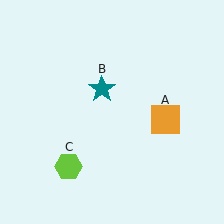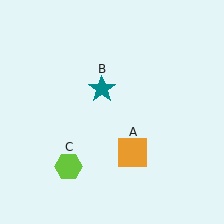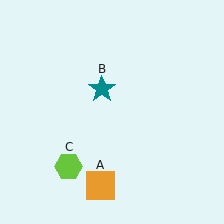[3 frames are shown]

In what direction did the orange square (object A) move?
The orange square (object A) moved down and to the left.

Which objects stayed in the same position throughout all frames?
Teal star (object B) and lime hexagon (object C) remained stationary.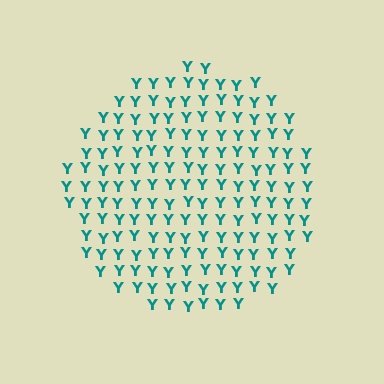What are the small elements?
The small elements are letter Y's.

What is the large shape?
The large shape is a circle.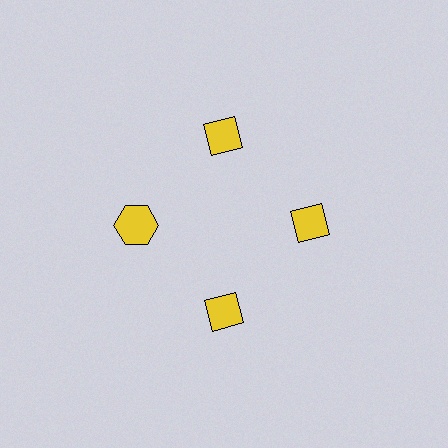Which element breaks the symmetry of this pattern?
The yellow hexagon at roughly the 9 o'clock position breaks the symmetry. All other shapes are yellow diamonds.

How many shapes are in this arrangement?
There are 4 shapes arranged in a ring pattern.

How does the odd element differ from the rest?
It has a different shape: hexagon instead of diamond.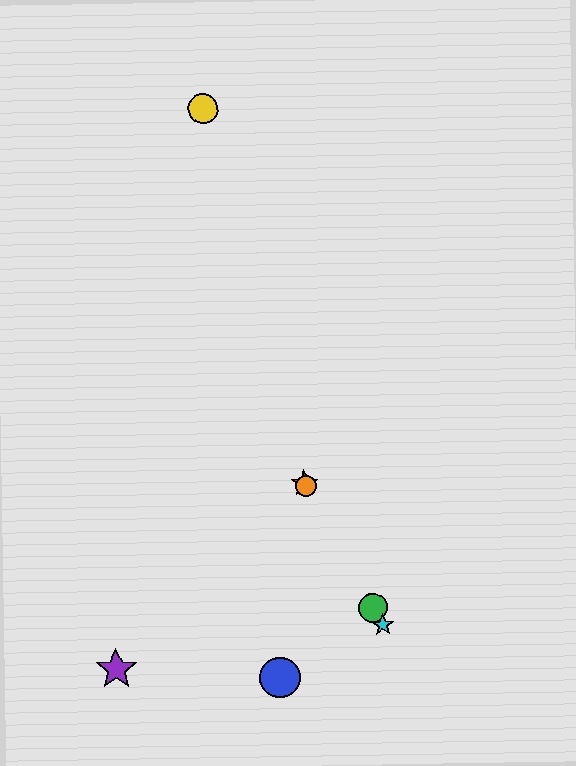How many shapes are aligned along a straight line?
4 shapes (the red star, the green circle, the orange circle, the cyan star) are aligned along a straight line.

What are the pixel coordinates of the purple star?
The purple star is at (116, 669).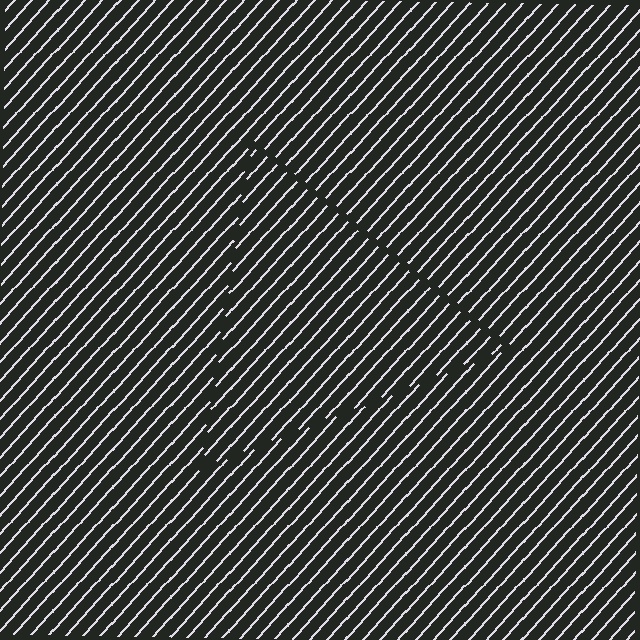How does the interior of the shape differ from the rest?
The interior of the shape contains the same grating, shifted by half a period — the contour is defined by the phase discontinuity where line-ends from the inner and outer gratings abut.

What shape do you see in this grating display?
An illusory triangle. The interior of the shape contains the same grating, shifted by half a period — the contour is defined by the phase discontinuity where line-ends from the inner and outer gratings abut.